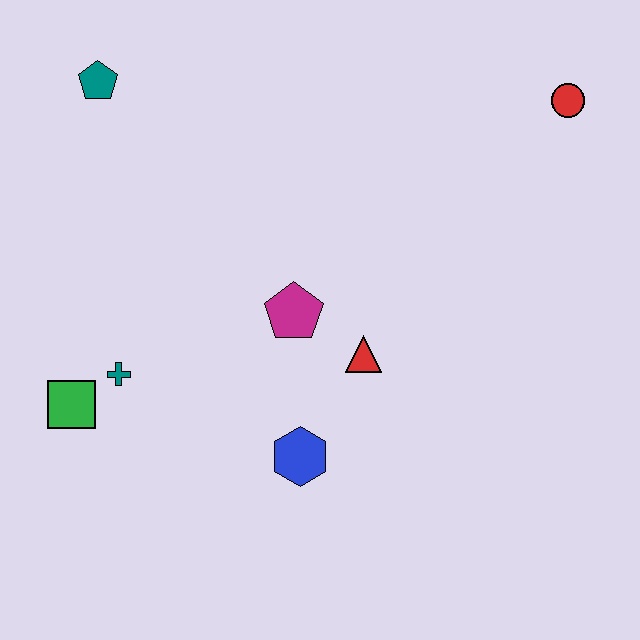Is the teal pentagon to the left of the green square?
No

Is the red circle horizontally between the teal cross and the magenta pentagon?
No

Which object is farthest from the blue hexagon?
The red circle is farthest from the blue hexagon.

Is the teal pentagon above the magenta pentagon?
Yes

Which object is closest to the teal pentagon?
The teal cross is closest to the teal pentagon.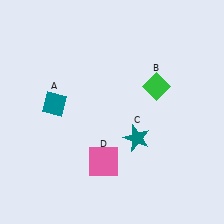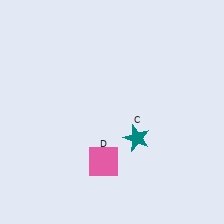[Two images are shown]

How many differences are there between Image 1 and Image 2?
There are 2 differences between the two images.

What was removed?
The green diamond (B), the teal diamond (A) were removed in Image 2.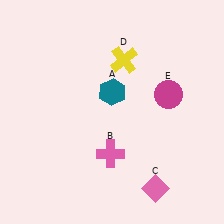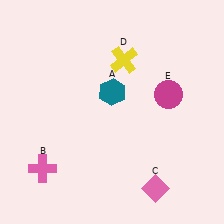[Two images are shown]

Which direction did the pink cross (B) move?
The pink cross (B) moved left.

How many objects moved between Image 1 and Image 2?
1 object moved between the two images.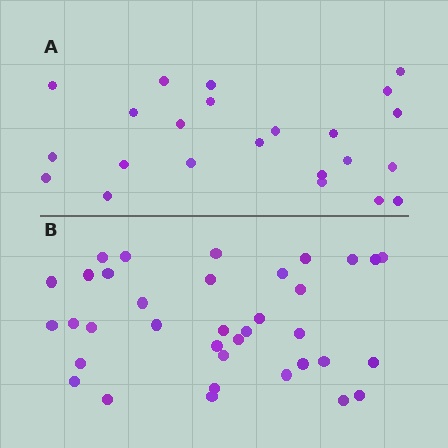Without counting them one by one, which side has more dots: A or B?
Region B (the bottom region) has more dots.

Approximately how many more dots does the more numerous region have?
Region B has approximately 15 more dots than region A.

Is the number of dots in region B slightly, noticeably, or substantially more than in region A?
Region B has substantially more. The ratio is roughly 1.6 to 1.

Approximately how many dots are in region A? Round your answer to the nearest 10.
About 20 dots. (The exact count is 23, which rounds to 20.)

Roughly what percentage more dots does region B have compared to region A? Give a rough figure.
About 55% more.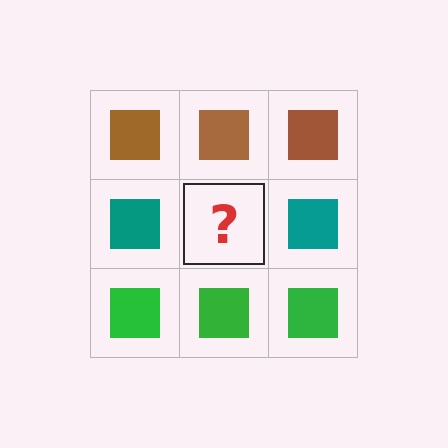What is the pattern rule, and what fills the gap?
The rule is that each row has a consistent color. The gap should be filled with a teal square.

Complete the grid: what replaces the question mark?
The question mark should be replaced with a teal square.